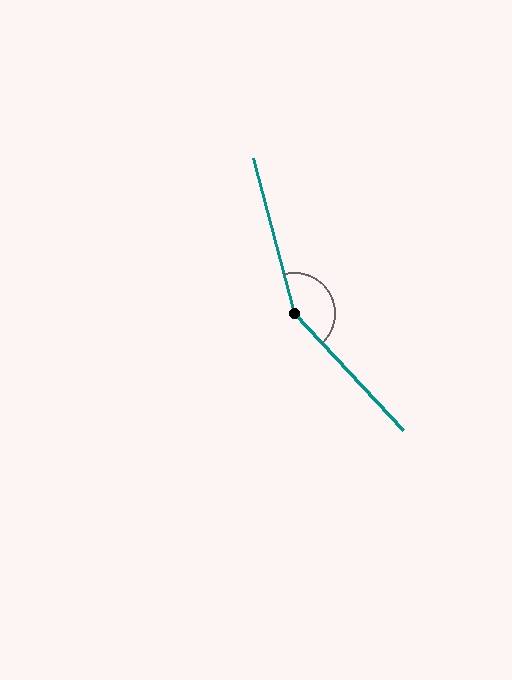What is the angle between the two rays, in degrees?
Approximately 152 degrees.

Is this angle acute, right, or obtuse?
It is obtuse.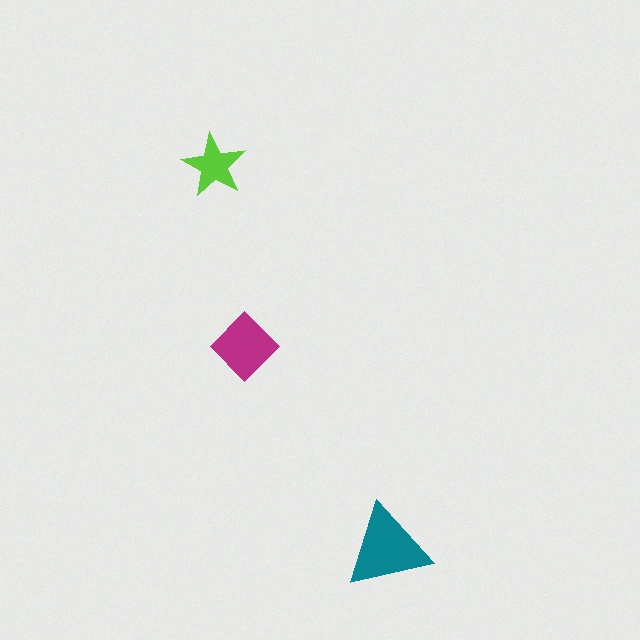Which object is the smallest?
The lime star.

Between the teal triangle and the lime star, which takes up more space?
The teal triangle.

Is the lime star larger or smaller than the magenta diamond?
Smaller.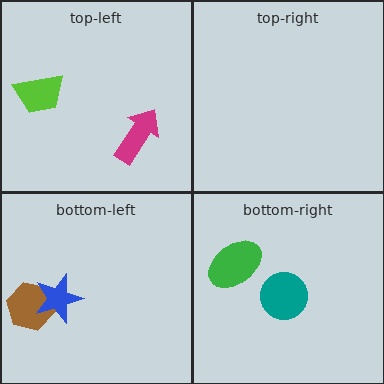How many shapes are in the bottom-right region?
2.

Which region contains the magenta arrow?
The top-left region.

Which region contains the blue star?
The bottom-left region.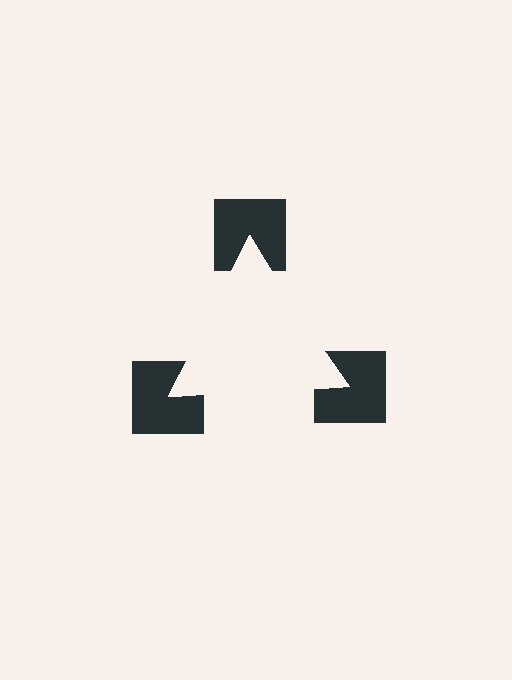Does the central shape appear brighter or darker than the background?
It typically appears slightly brighter than the background, even though no actual brightness change is drawn.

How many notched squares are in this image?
There are 3 — one at each vertex of the illusory triangle.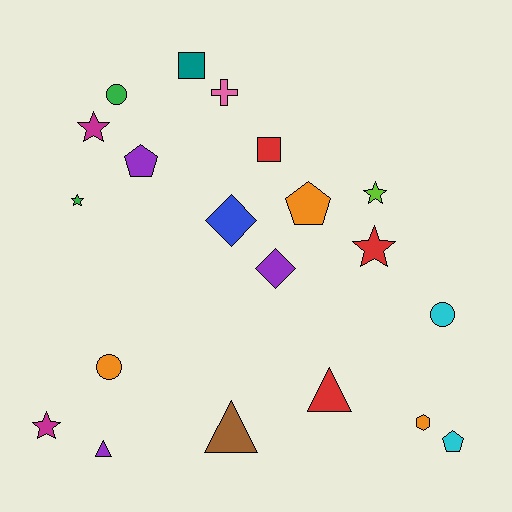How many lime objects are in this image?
There is 1 lime object.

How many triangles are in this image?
There are 3 triangles.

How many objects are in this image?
There are 20 objects.